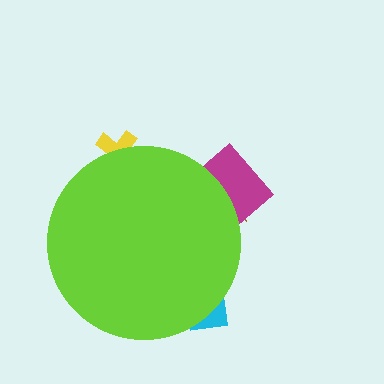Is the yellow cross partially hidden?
Yes, the yellow cross is partially hidden behind the lime circle.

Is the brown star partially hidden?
Yes, the brown star is partially hidden behind the lime circle.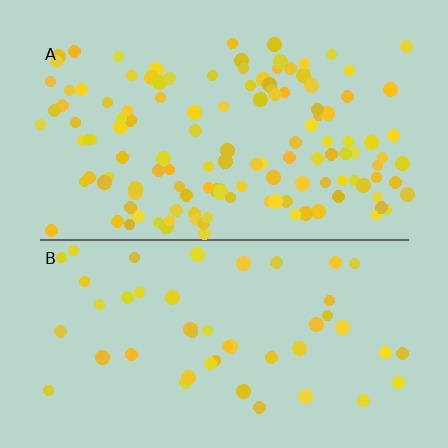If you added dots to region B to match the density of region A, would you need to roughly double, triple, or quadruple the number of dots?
Approximately triple.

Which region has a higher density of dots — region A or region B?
A (the top).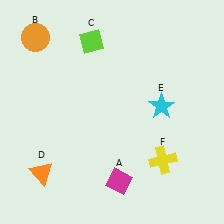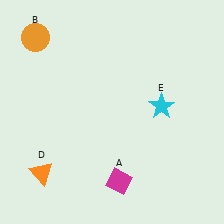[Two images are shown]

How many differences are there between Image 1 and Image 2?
There are 2 differences between the two images.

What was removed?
The yellow cross (F), the lime diamond (C) were removed in Image 2.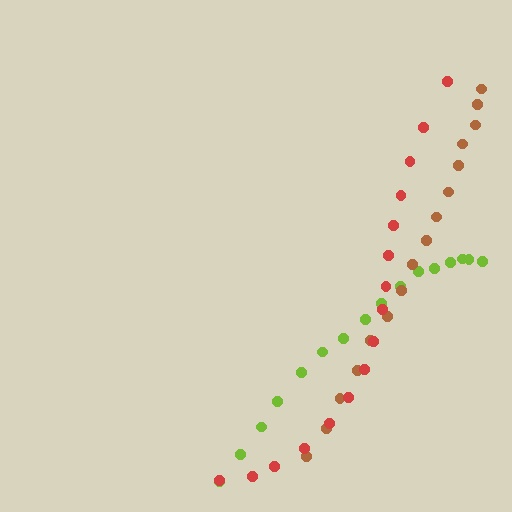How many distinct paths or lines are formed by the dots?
There are 3 distinct paths.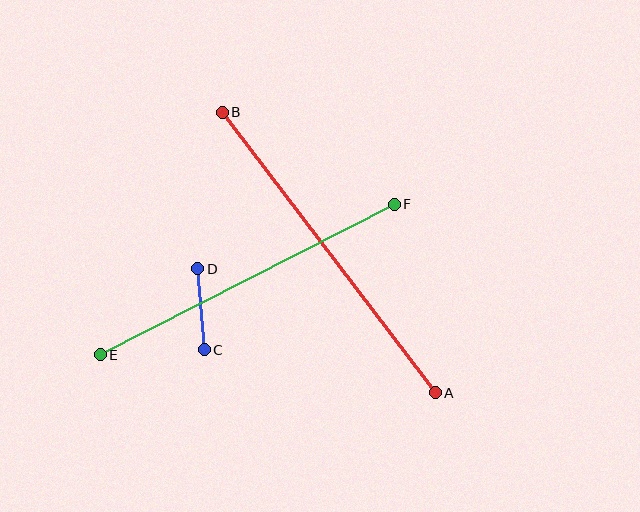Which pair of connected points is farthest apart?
Points A and B are farthest apart.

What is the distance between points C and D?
The distance is approximately 81 pixels.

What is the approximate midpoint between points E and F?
The midpoint is at approximately (247, 280) pixels.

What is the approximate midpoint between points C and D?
The midpoint is at approximately (201, 309) pixels.